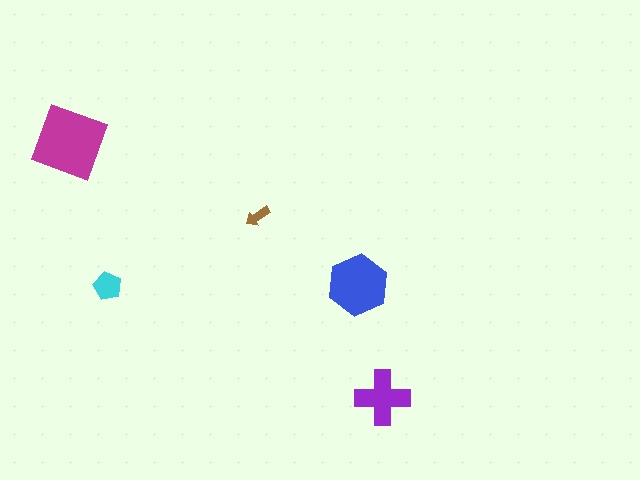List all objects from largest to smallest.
The magenta diamond, the blue hexagon, the purple cross, the cyan pentagon, the brown arrow.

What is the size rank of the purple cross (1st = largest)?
3rd.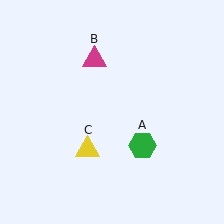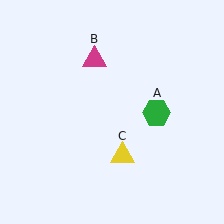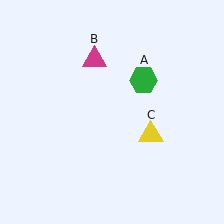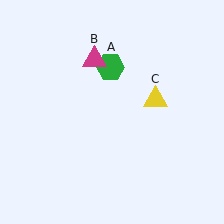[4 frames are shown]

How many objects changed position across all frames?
2 objects changed position: green hexagon (object A), yellow triangle (object C).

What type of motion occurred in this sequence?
The green hexagon (object A), yellow triangle (object C) rotated counterclockwise around the center of the scene.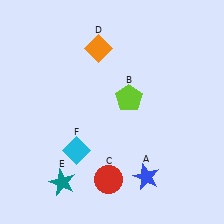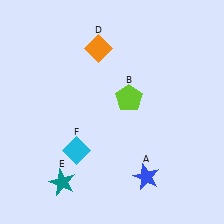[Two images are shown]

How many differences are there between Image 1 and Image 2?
There is 1 difference between the two images.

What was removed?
The red circle (C) was removed in Image 2.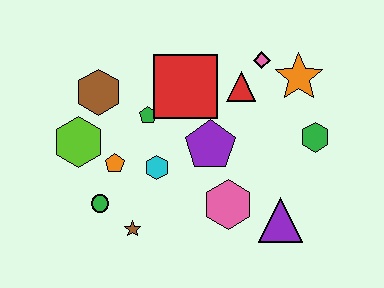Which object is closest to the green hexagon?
The orange star is closest to the green hexagon.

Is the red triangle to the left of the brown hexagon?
No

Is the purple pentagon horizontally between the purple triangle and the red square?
Yes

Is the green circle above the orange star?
No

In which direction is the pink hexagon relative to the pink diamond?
The pink hexagon is below the pink diamond.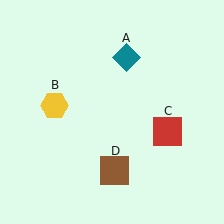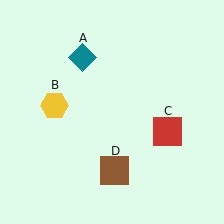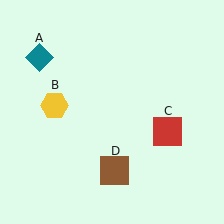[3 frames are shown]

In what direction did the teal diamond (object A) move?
The teal diamond (object A) moved left.